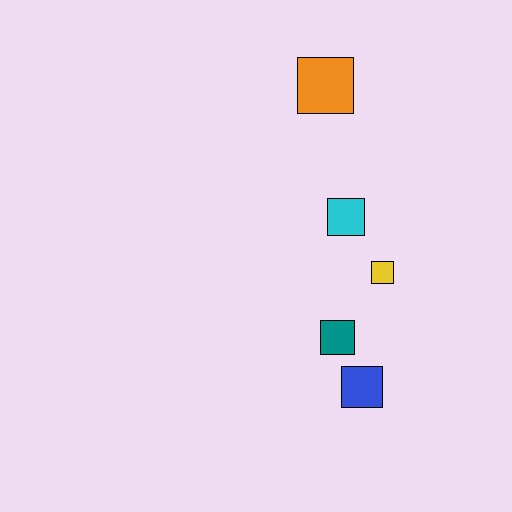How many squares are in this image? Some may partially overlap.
There are 5 squares.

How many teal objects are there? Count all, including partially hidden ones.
There is 1 teal object.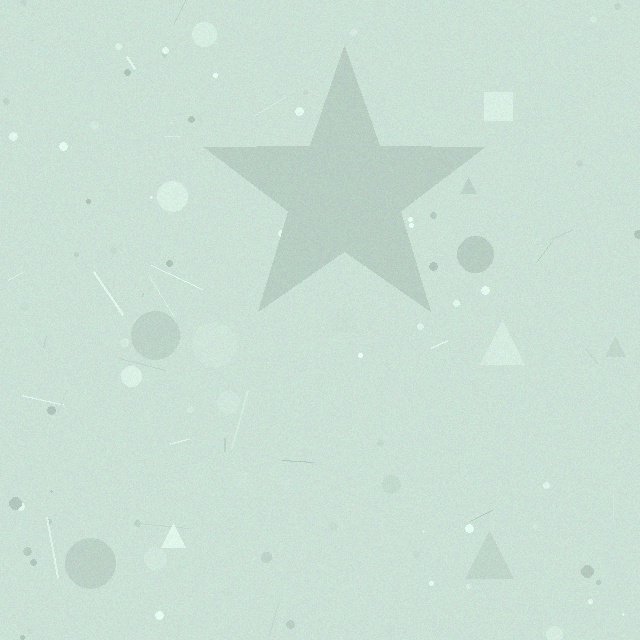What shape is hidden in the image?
A star is hidden in the image.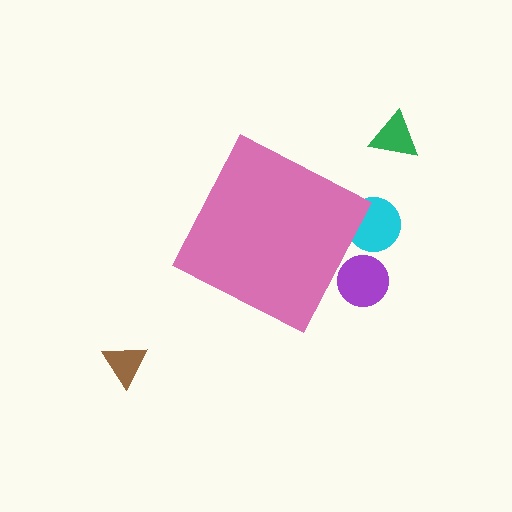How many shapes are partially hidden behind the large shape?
2 shapes are partially hidden.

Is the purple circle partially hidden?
Yes, the purple circle is partially hidden behind the pink diamond.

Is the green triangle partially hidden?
No, the green triangle is fully visible.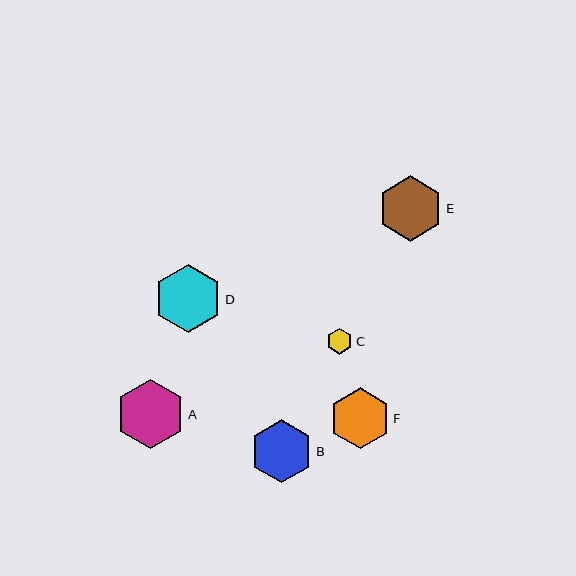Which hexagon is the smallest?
Hexagon C is the smallest with a size of approximately 26 pixels.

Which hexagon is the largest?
Hexagon A is the largest with a size of approximately 69 pixels.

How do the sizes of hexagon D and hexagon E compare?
Hexagon D and hexagon E are approximately the same size.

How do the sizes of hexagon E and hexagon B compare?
Hexagon E and hexagon B are approximately the same size.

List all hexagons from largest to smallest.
From largest to smallest: A, D, E, B, F, C.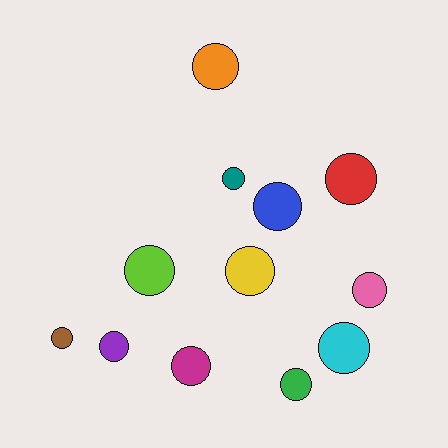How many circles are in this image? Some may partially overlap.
There are 12 circles.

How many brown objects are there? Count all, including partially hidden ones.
There is 1 brown object.